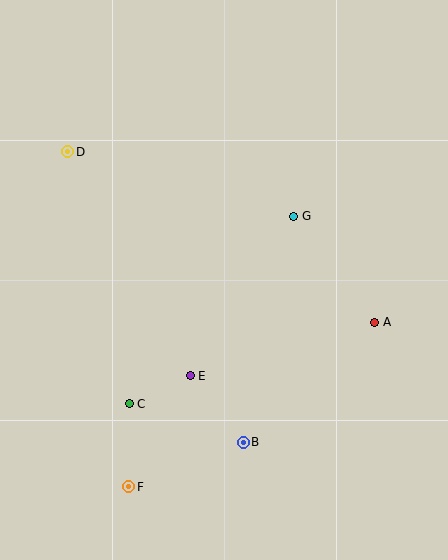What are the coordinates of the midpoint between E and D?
The midpoint between E and D is at (129, 264).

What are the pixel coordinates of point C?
Point C is at (129, 404).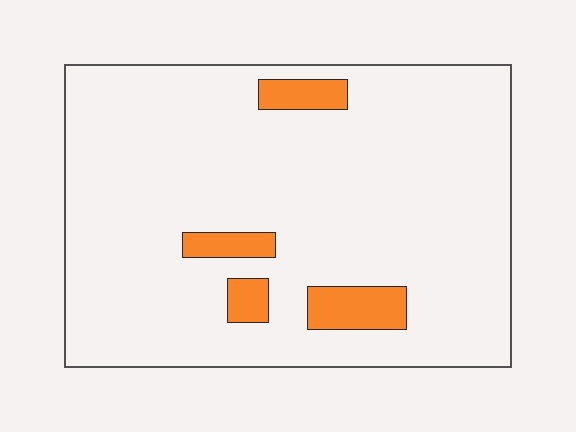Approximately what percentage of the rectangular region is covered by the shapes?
Approximately 10%.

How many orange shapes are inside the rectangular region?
4.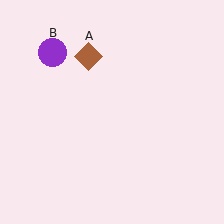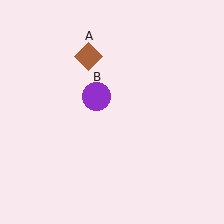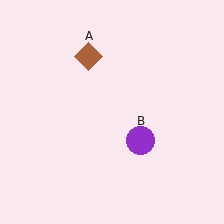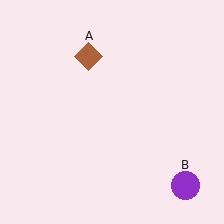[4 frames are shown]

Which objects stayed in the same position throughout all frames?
Brown diamond (object A) remained stationary.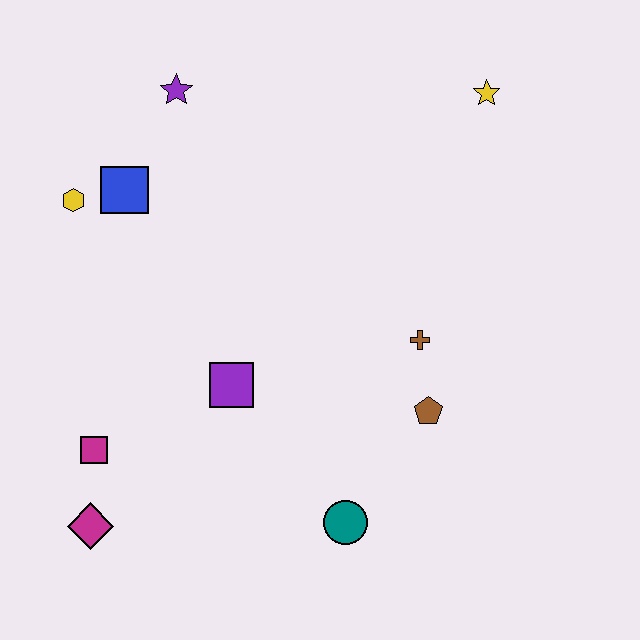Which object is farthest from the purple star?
The teal circle is farthest from the purple star.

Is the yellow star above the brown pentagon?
Yes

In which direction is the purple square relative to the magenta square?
The purple square is to the right of the magenta square.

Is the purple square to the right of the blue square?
Yes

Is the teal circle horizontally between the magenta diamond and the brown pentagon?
Yes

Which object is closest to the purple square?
The magenta square is closest to the purple square.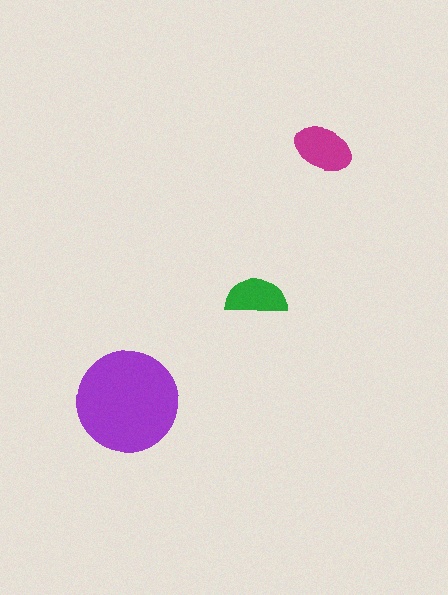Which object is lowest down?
The purple circle is bottommost.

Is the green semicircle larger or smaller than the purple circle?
Smaller.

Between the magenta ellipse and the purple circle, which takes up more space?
The purple circle.